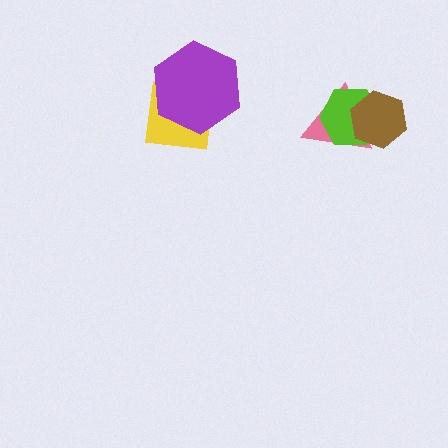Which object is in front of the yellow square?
The purple hexagon is in front of the yellow square.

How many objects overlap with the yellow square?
1 object overlaps with the yellow square.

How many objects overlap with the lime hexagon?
2 objects overlap with the lime hexagon.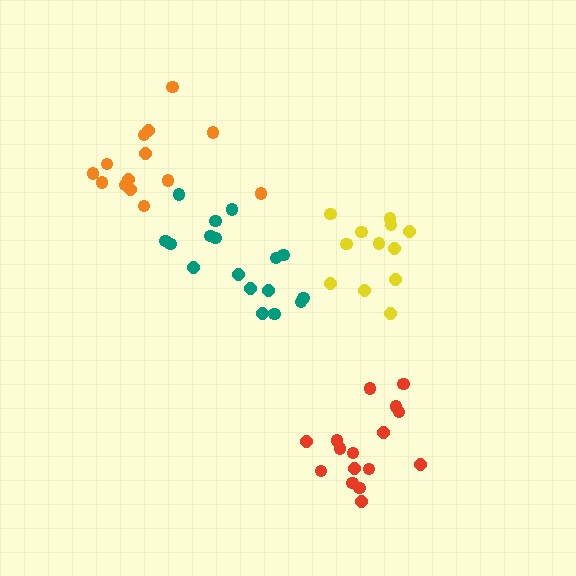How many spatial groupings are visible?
There are 4 spatial groupings.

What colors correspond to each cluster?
The clusters are colored: yellow, teal, orange, red.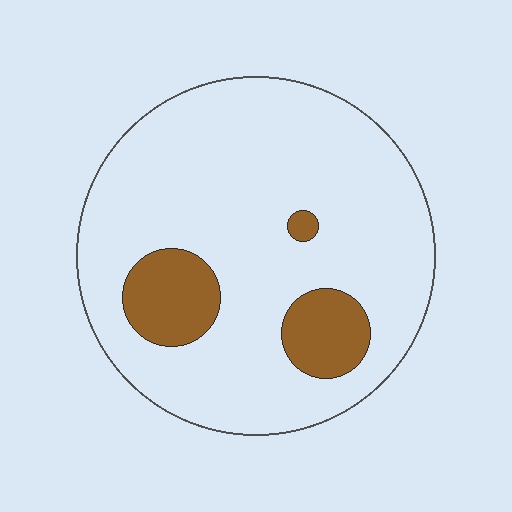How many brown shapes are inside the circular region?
3.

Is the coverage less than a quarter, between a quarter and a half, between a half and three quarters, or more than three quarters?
Less than a quarter.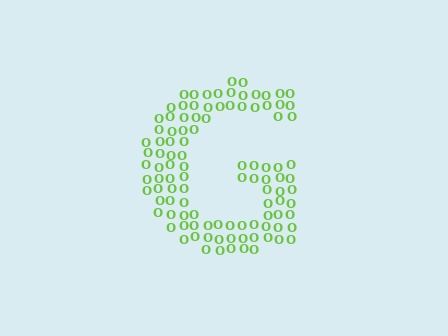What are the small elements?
The small elements are letter O's.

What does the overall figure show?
The overall figure shows the letter G.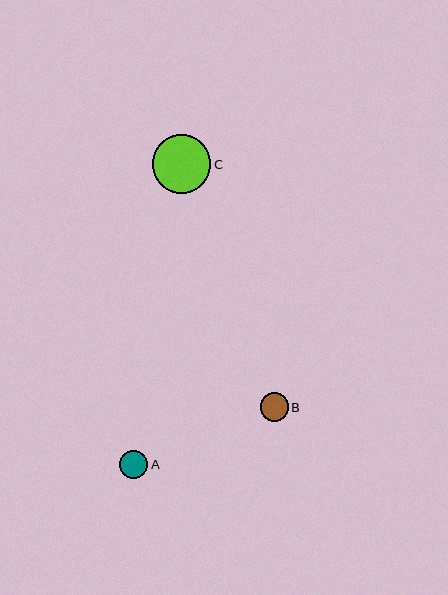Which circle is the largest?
Circle C is the largest with a size of approximately 58 pixels.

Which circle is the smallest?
Circle A is the smallest with a size of approximately 28 pixels.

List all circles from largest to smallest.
From largest to smallest: C, B, A.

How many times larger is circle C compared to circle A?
Circle C is approximately 2.1 times the size of circle A.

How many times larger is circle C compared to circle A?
Circle C is approximately 2.1 times the size of circle A.